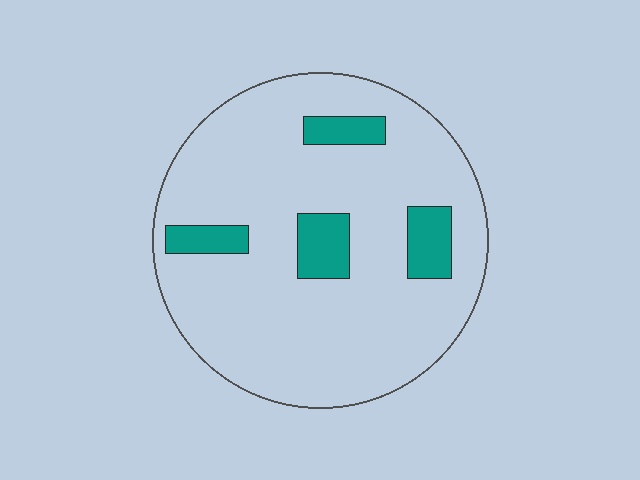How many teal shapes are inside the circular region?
4.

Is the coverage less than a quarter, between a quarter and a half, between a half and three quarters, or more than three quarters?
Less than a quarter.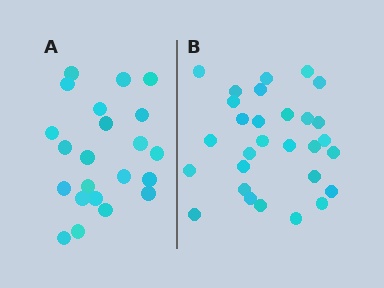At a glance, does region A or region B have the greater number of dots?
Region B (the right region) has more dots.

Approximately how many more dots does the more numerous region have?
Region B has roughly 8 or so more dots than region A.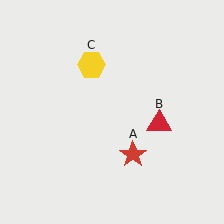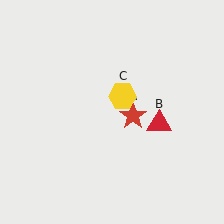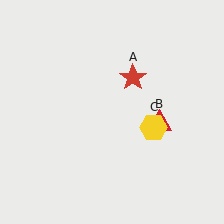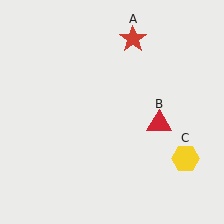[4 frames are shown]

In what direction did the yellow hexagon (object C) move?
The yellow hexagon (object C) moved down and to the right.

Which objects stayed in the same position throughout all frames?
Red triangle (object B) remained stationary.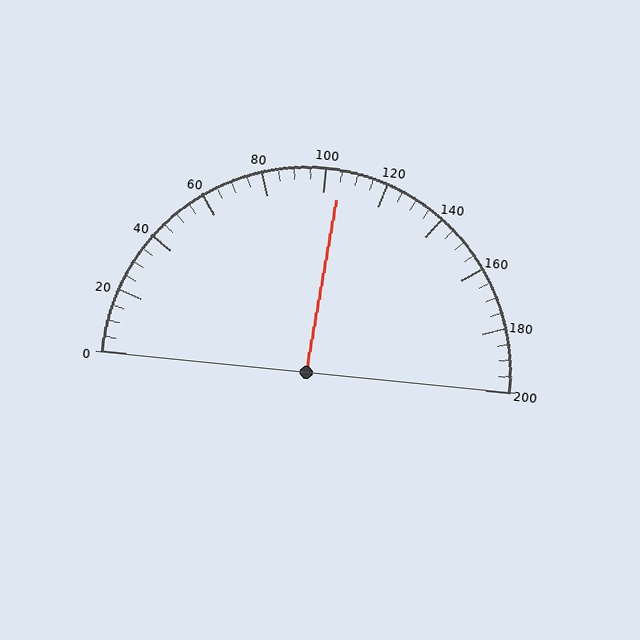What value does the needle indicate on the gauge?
The needle indicates approximately 105.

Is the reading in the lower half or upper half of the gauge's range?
The reading is in the upper half of the range (0 to 200).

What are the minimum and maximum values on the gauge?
The gauge ranges from 0 to 200.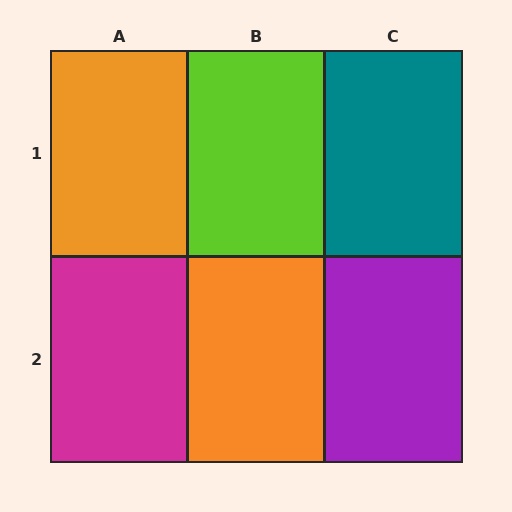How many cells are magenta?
1 cell is magenta.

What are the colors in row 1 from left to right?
Orange, lime, teal.